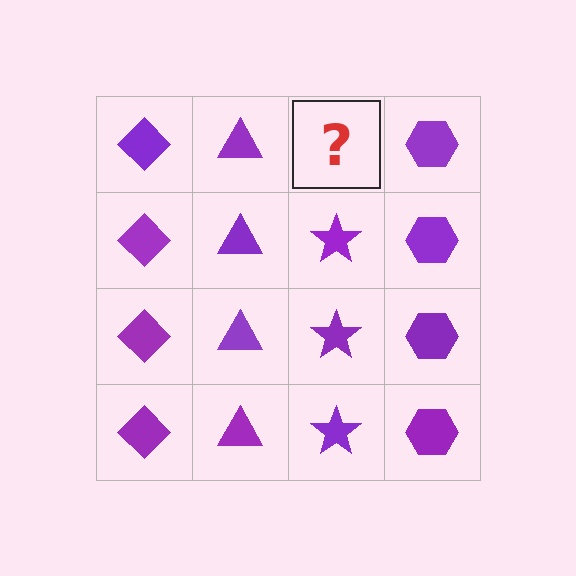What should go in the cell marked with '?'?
The missing cell should contain a purple star.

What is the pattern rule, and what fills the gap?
The rule is that each column has a consistent shape. The gap should be filled with a purple star.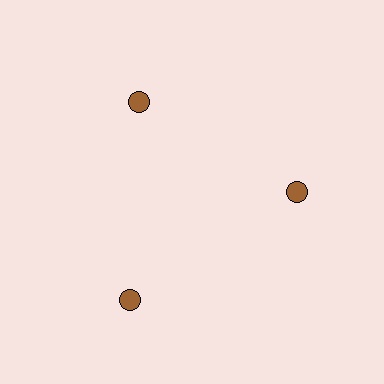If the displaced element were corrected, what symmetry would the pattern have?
It would have 3-fold rotational symmetry — the pattern would map onto itself every 120 degrees.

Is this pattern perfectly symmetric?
No. The 3 brown circles are arranged in a ring, but one element near the 7 o'clock position is pushed outward from the center, breaking the 3-fold rotational symmetry.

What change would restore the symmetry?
The symmetry would be restored by moving it inward, back onto the ring so that all 3 circles sit at equal angles and equal distance from the center.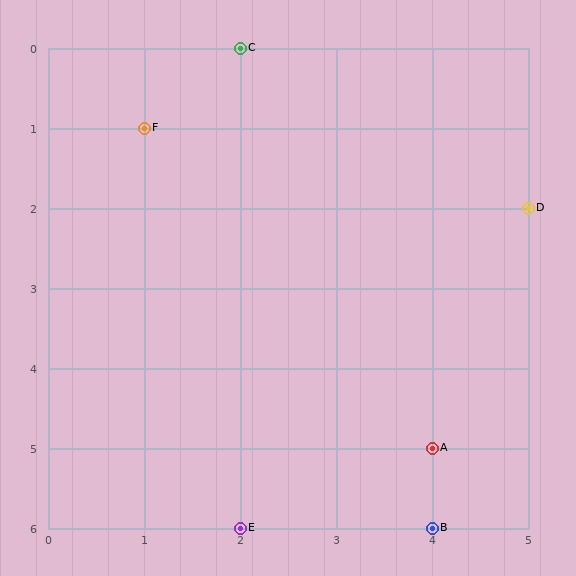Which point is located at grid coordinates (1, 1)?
Point F is at (1, 1).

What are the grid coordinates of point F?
Point F is at grid coordinates (1, 1).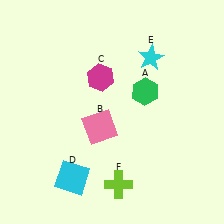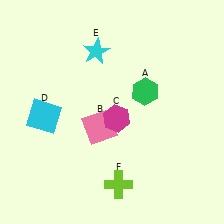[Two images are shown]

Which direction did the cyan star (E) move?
The cyan star (E) moved left.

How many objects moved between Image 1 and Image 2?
3 objects moved between the two images.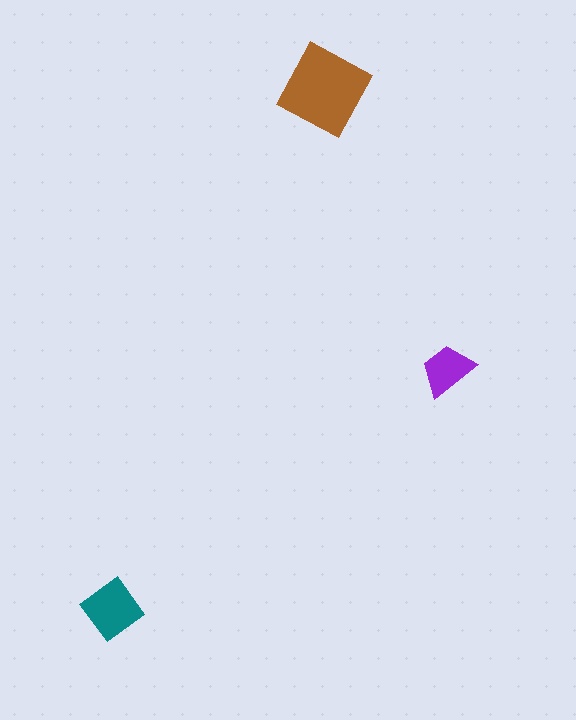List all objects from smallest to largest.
The purple trapezoid, the teal diamond, the brown square.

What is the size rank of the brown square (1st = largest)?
1st.